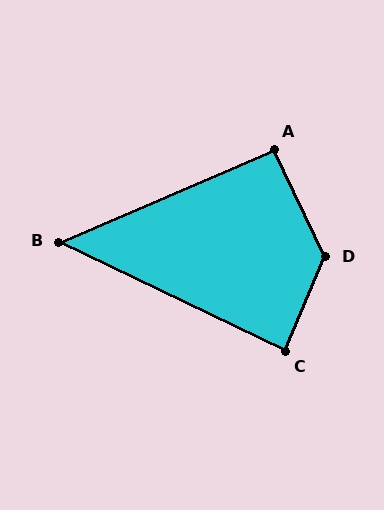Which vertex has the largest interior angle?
D, at approximately 131 degrees.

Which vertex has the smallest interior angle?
B, at approximately 49 degrees.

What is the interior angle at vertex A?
Approximately 92 degrees (approximately right).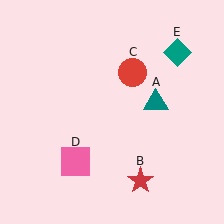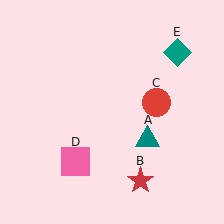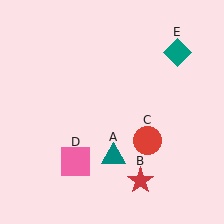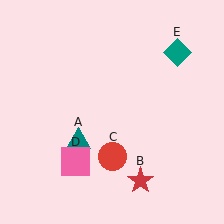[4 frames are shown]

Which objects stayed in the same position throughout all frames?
Red star (object B) and pink square (object D) and teal diamond (object E) remained stationary.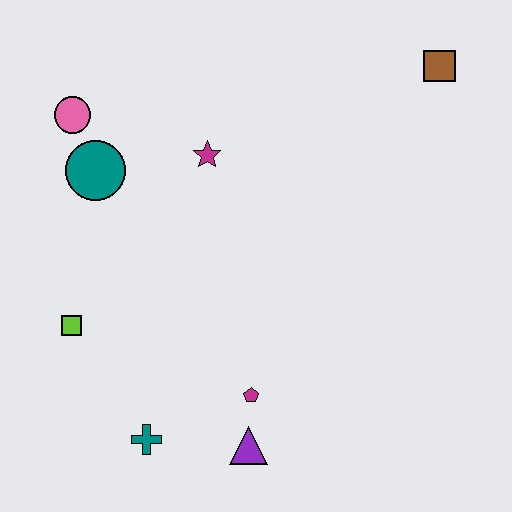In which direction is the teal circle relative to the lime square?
The teal circle is above the lime square.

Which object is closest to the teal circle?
The pink circle is closest to the teal circle.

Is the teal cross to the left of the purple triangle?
Yes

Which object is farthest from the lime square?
The brown square is farthest from the lime square.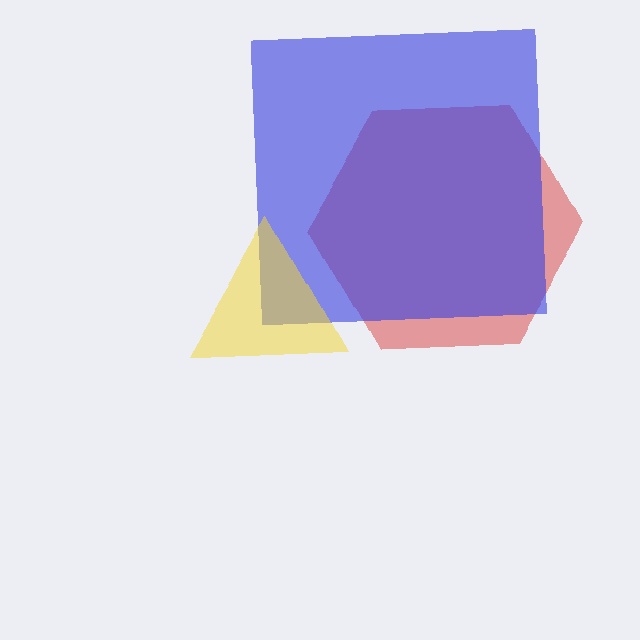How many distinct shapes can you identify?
There are 3 distinct shapes: a red hexagon, a blue square, a yellow triangle.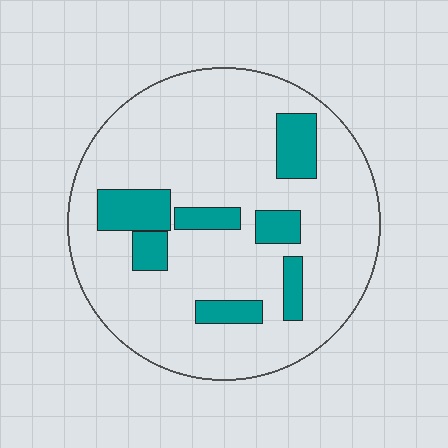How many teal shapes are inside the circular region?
7.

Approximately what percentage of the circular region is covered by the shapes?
Approximately 15%.